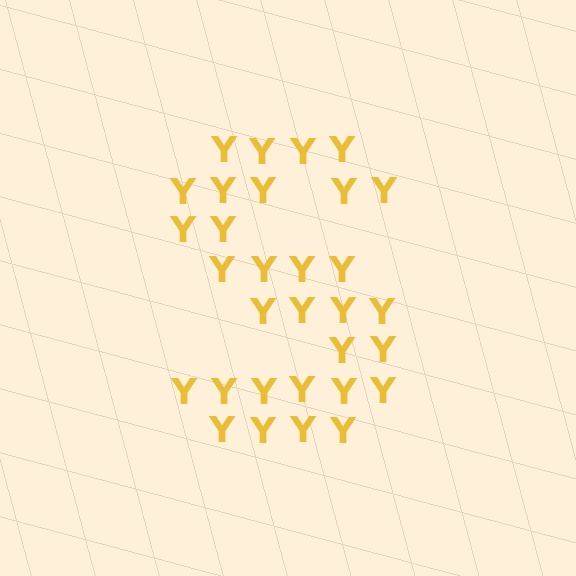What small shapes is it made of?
It is made of small letter Y's.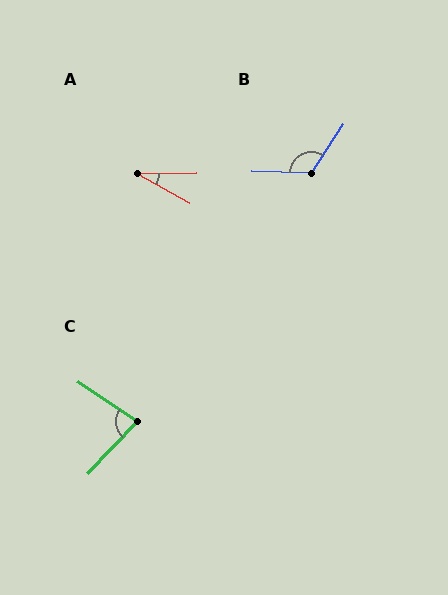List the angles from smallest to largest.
A (30°), C (80°), B (120°).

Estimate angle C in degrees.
Approximately 80 degrees.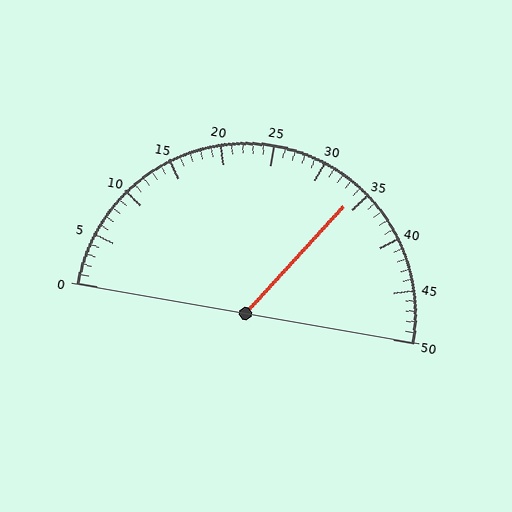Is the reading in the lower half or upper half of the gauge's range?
The reading is in the upper half of the range (0 to 50).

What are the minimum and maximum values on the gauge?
The gauge ranges from 0 to 50.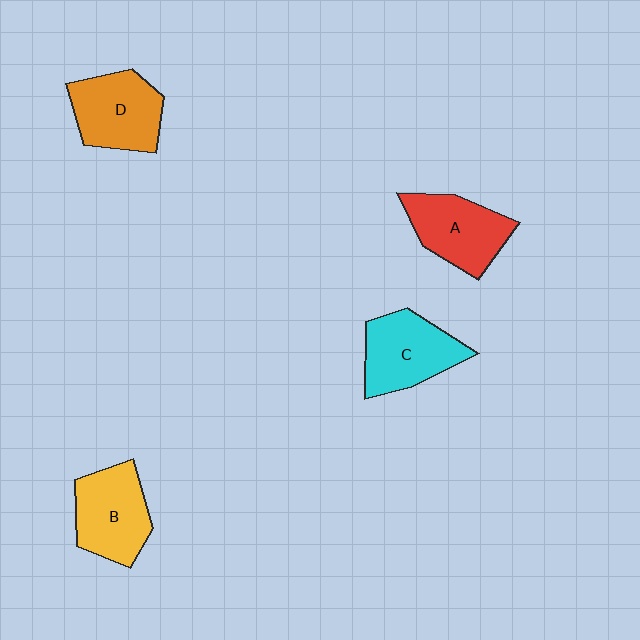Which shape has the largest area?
Shape C (cyan).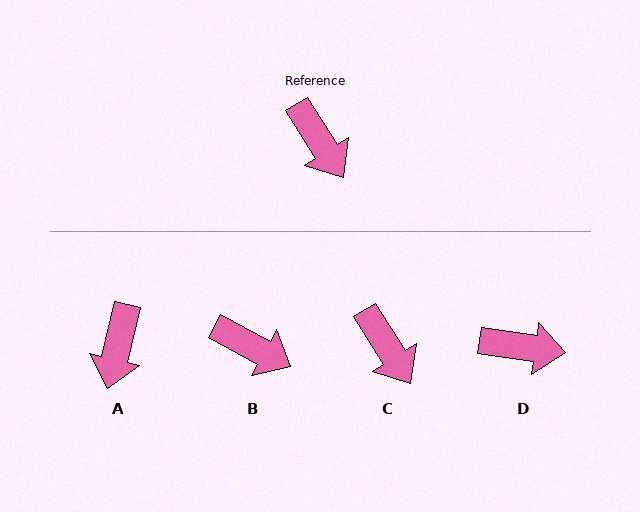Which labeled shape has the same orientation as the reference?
C.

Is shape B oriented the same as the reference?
No, it is off by about 30 degrees.